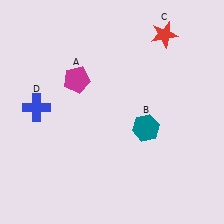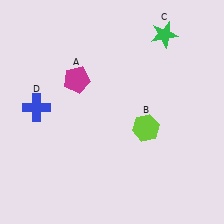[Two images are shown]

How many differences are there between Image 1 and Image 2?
There are 2 differences between the two images.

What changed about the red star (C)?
In Image 1, C is red. In Image 2, it changed to green.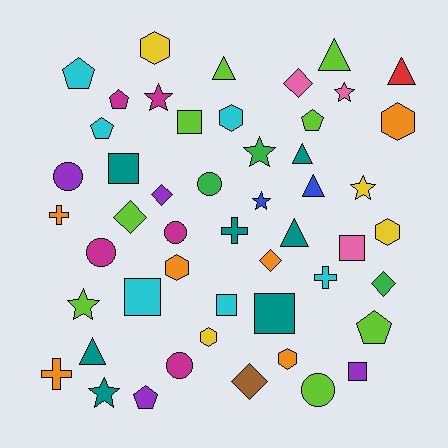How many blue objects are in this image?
There are 2 blue objects.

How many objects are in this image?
There are 50 objects.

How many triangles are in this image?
There are 7 triangles.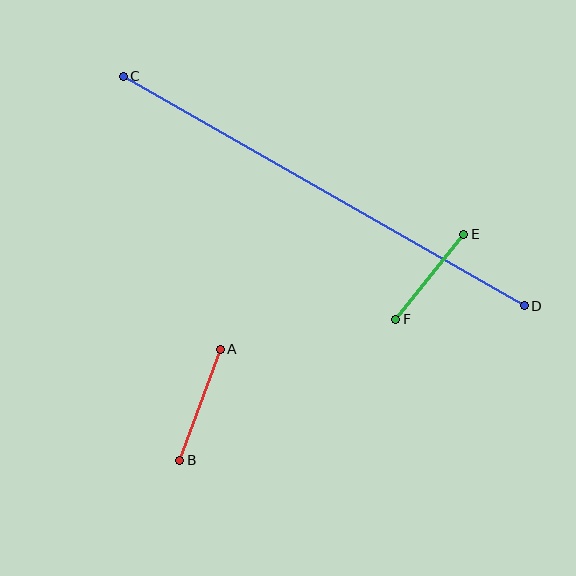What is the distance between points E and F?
The distance is approximately 109 pixels.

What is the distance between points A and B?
The distance is approximately 118 pixels.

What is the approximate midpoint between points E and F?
The midpoint is at approximately (430, 277) pixels.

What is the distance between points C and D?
The distance is approximately 462 pixels.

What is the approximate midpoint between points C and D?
The midpoint is at approximately (324, 191) pixels.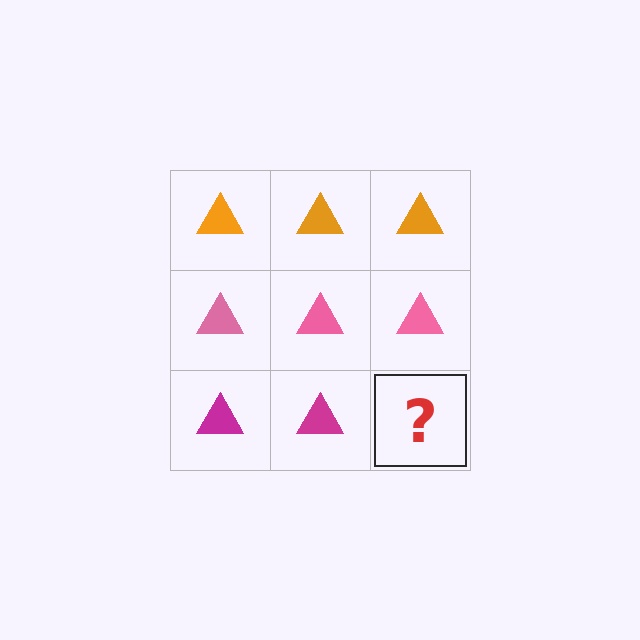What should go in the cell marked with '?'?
The missing cell should contain a magenta triangle.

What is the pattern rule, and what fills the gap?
The rule is that each row has a consistent color. The gap should be filled with a magenta triangle.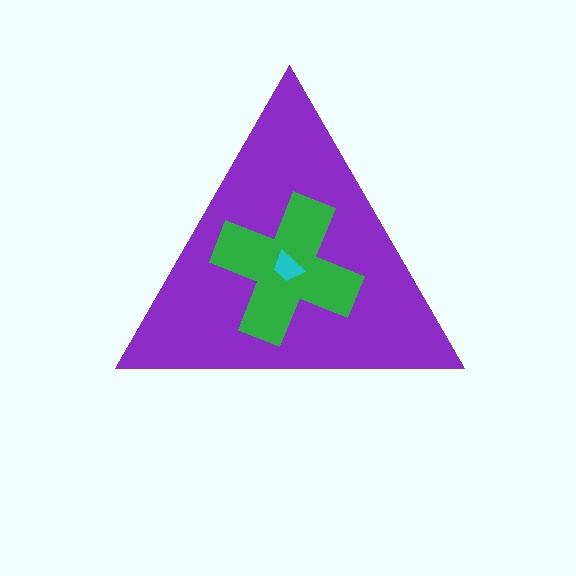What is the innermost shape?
The cyan trapezoid.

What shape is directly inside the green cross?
The cyan trapezoid.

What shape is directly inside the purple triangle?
The green cross.